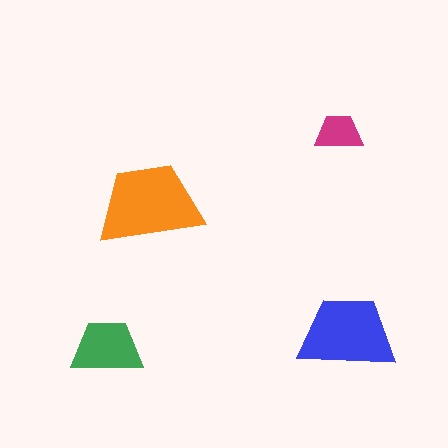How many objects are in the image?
There are 4 objects in the image.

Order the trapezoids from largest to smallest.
the orange one, the blue one, the green one, the magenta one.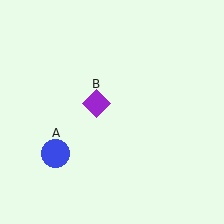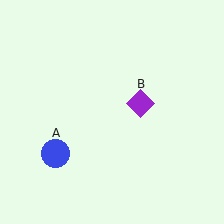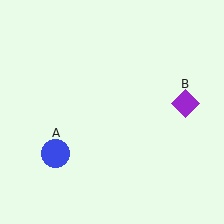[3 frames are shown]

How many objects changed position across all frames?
1 object changed position: purple diamond (object B).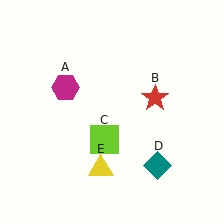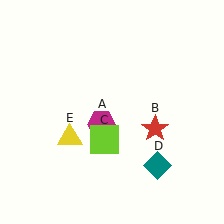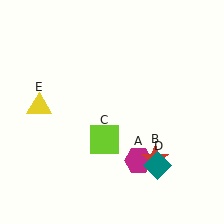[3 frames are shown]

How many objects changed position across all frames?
3 objects changed position: magenta hexagon (object A), red star (object B), yellow triangle (object E).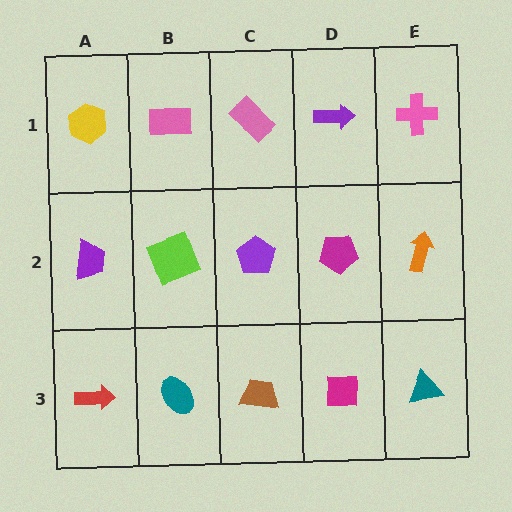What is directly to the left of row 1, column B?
A yellow hexagon.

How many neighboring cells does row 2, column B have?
4.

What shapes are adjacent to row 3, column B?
A lime square (row 2, column B), a red arrow (row 3, column A), a brown trapezoid (row 3, column C).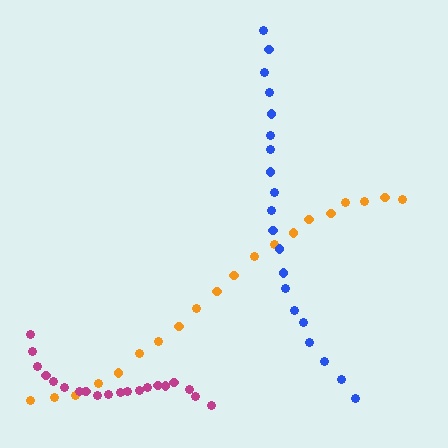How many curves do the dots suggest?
There are 3 distinct paths.